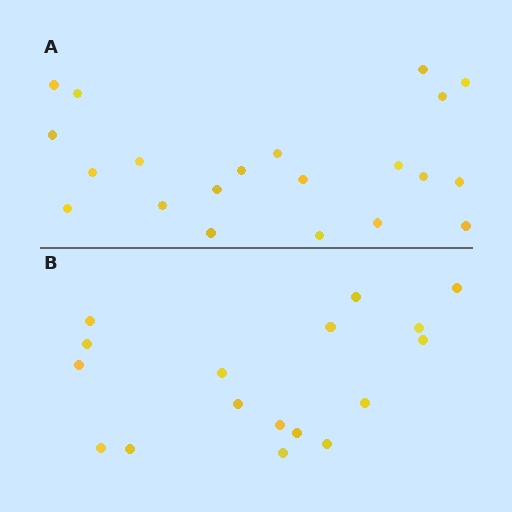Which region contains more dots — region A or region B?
Region A (the top region) has more dots.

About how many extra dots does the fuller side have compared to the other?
Region A has about 4 more dots than region B.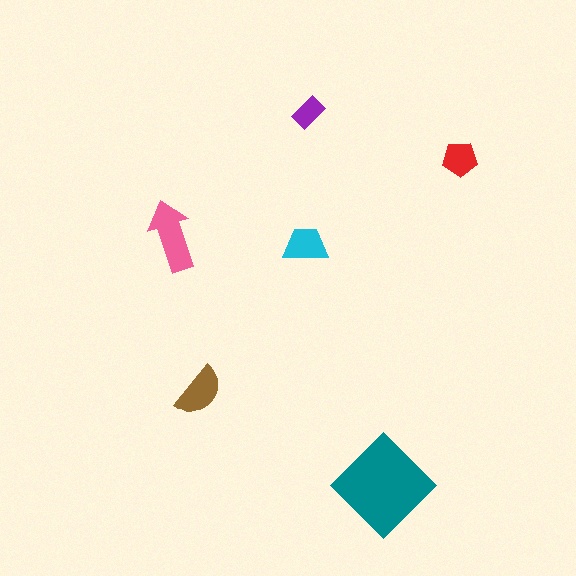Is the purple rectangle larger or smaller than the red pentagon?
Smaller.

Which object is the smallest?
The purple rectangle.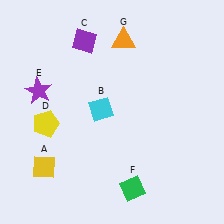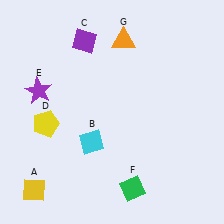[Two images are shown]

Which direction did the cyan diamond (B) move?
The cyan diamond (B) moved down.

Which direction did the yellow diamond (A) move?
The yellow diamond (A) moved down.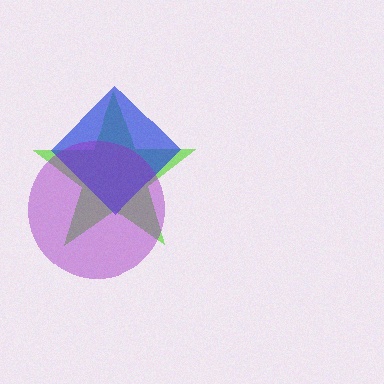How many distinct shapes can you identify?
There are 3 distinct shapes: a lime star, a blue diamond, a purple circle.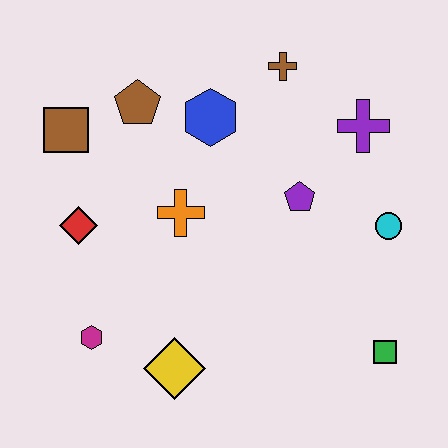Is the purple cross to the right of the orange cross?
Yes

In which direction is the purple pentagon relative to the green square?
The purple pentagon is above the green square.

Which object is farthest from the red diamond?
The green square is farthest from the red diamond.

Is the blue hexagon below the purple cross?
No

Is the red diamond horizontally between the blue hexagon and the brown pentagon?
No